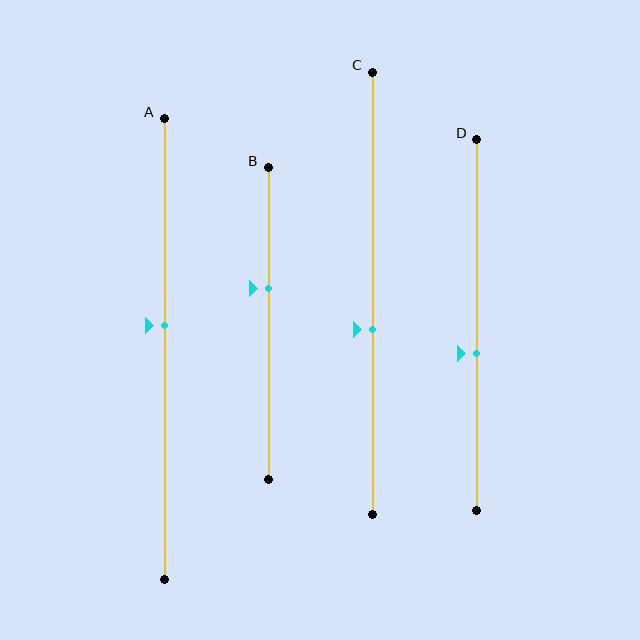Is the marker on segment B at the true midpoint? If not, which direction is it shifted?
No, the marker on segment B is shifted upward by about 11% of the segment length.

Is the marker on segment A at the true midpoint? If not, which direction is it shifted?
No, the marker on segment A is shifted upward by about 5% of the segment length.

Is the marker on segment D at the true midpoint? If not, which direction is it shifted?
No, the marker on segment D is shifted downward by about 8% of the segment length.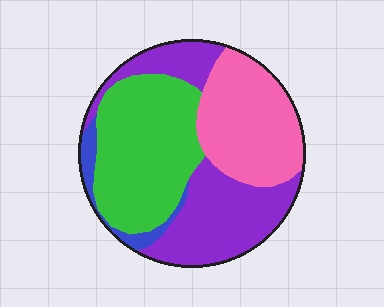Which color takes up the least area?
Blue, at roughly 5%.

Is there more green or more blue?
Green.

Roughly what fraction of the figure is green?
Green covers 34% of the figure.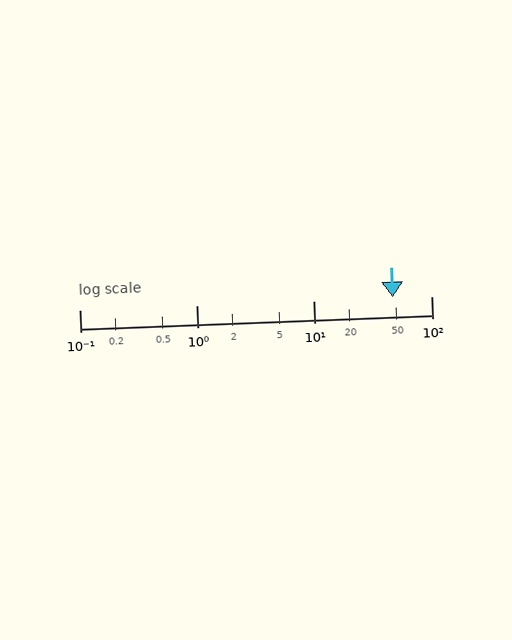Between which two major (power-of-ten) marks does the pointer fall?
The pointer is between 10 and 100.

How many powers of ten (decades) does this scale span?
The scale spans 3 decades, from 0.1 to 100.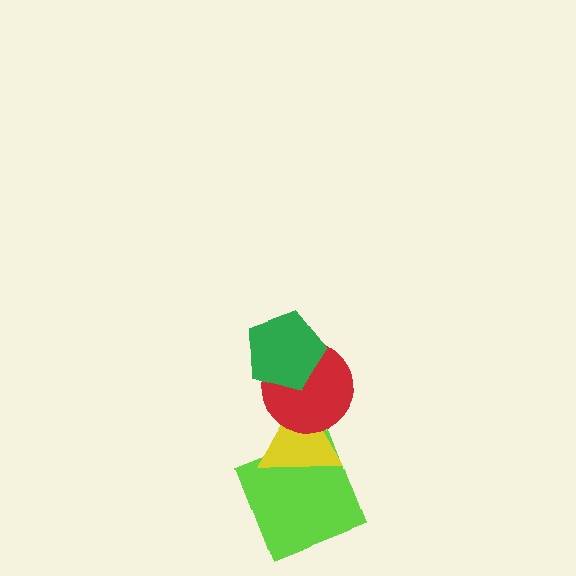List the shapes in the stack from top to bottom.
From top to bottom: the green pentagon, the red circle, the yellow triangle, the lime square.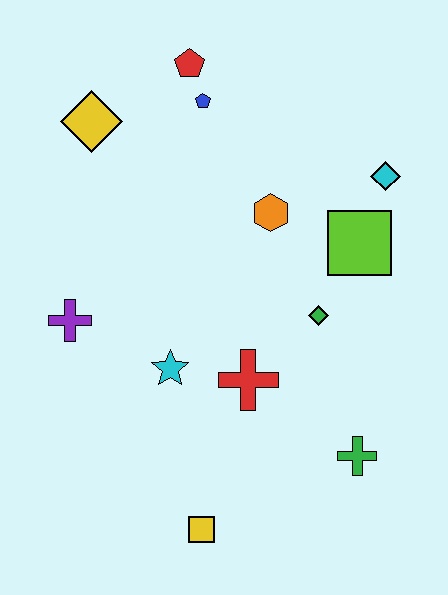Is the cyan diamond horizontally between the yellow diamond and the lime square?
No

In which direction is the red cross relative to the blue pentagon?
The red cross is below the blue pentagon.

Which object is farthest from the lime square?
The yellow square is farthest from the lime square.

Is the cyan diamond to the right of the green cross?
Yes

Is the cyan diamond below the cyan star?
No